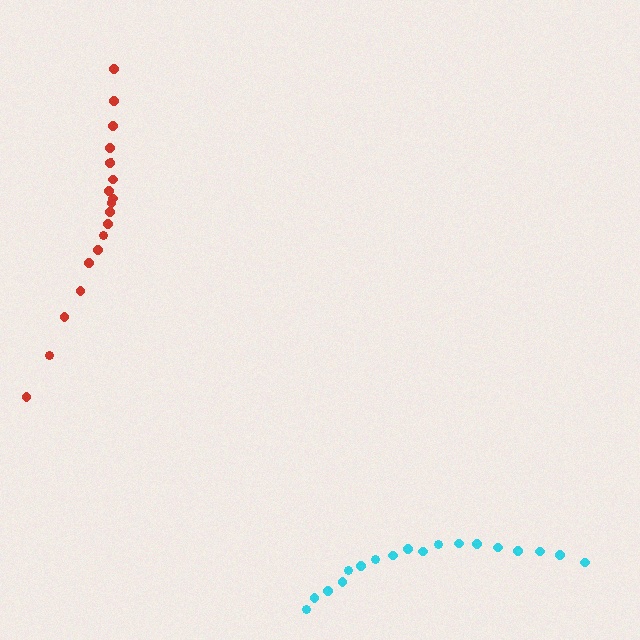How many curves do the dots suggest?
There are 2 distinct paths.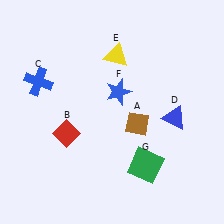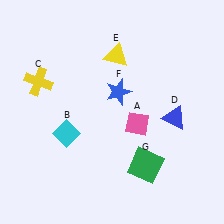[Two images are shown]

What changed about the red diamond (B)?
In Image 1, B is red. In Image 2, it changed to cyan.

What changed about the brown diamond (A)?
In Image 1, A is brown. In Image 2, it changed to pink.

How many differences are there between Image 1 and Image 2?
There are 3 differences between the two images.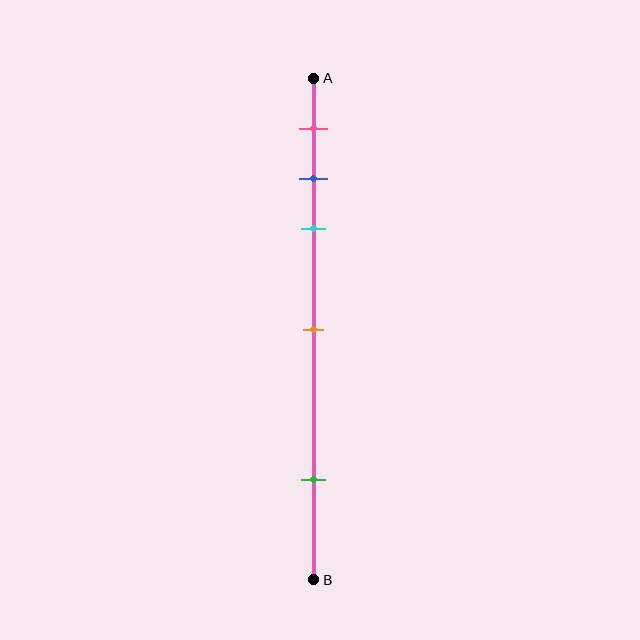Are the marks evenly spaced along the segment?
No, the marks are not evenly spaced.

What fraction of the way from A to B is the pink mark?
The pink mark is approximately 10% (0.1) of the way from A to B.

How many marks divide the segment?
There are 5 marks dividing the segment.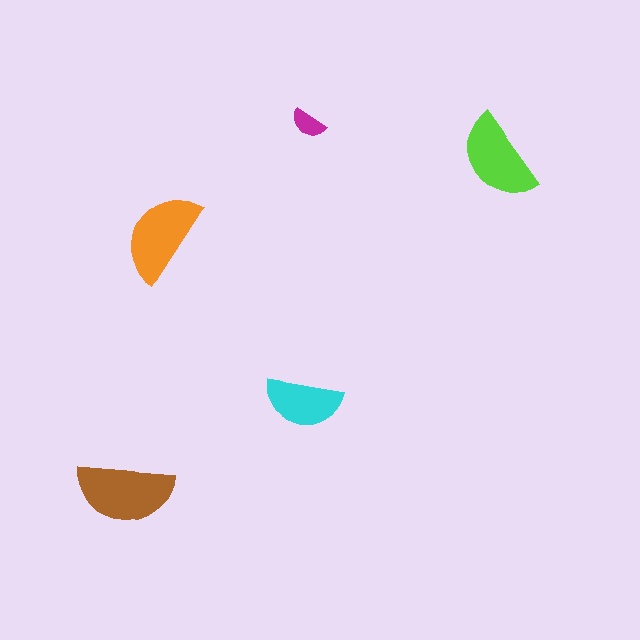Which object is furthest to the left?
The brown semicircle is leftmost.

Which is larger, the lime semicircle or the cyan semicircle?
The lime one.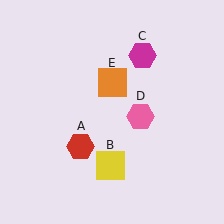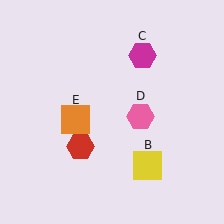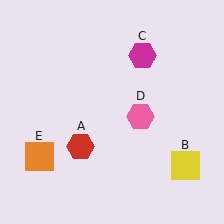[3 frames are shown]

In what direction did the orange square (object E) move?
The orange square (object E) moved down and to the left.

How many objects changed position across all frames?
2 objects changed position: yellow square (object B), orange square (object E).